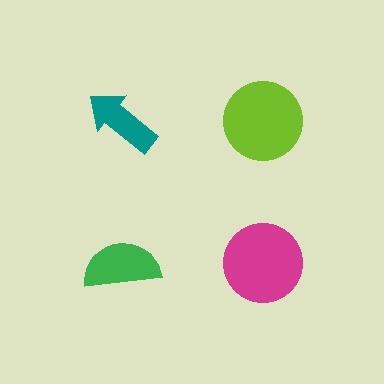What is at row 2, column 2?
A magenta circle.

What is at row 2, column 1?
A green semicircle.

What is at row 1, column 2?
A lime circle.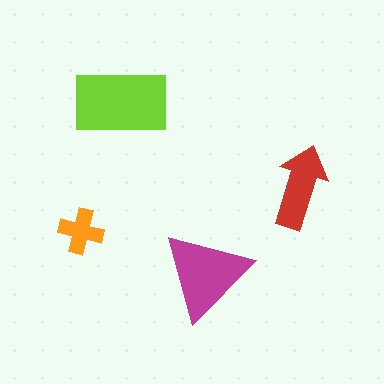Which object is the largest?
The lime rectangle.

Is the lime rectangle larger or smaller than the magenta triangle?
Larger.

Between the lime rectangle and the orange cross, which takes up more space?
The lime rectangle.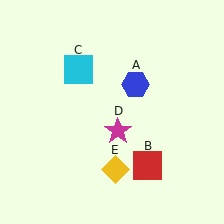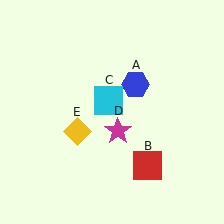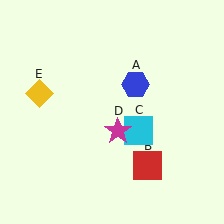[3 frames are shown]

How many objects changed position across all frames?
2 objects changed position: cyan square (object C), yellow diamond (object E).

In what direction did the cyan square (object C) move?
The cyan square (object C) moved down and to the right.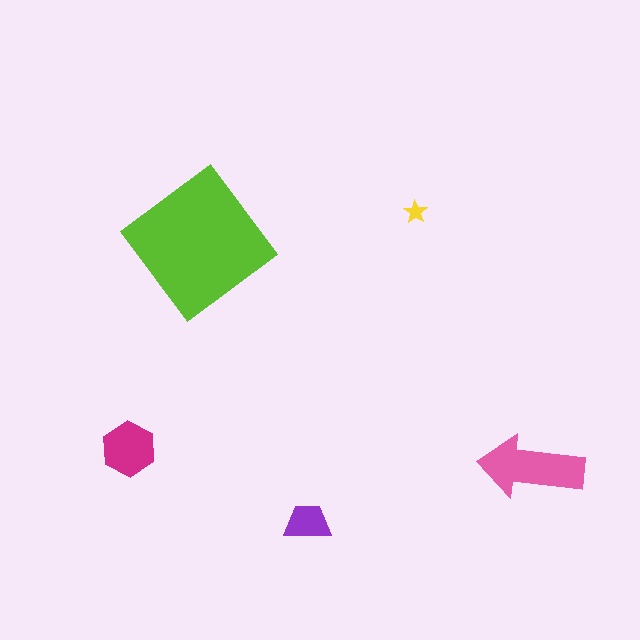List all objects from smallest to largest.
The yellow star, the purple trapezoid, the magenta hexagon, the pink arrow, the lime diamond.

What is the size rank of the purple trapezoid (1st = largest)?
4th.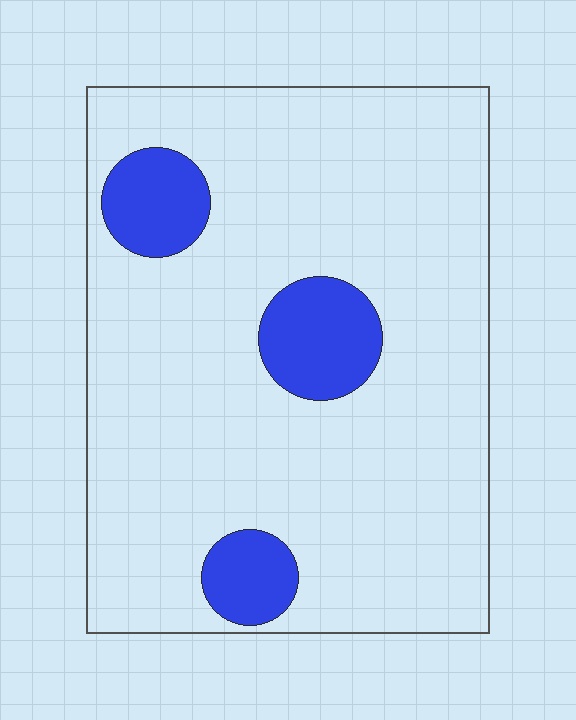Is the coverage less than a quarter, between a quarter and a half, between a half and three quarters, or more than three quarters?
Less than a quarter.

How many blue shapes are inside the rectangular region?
3.